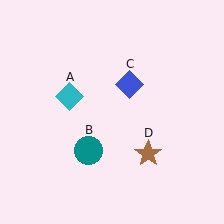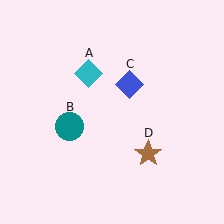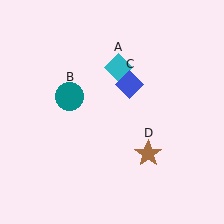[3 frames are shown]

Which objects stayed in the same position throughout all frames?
Blue diamond (object C) and brown star (object D) remained stationary.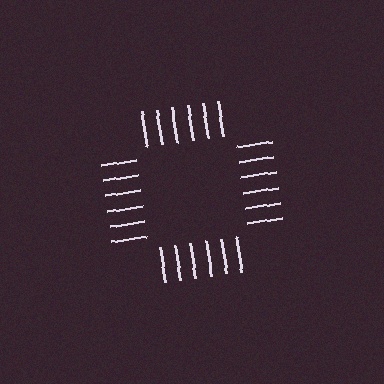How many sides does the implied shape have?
4 sides — the line-ends trace a square.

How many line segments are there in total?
24 — 6 along each of the 4 edges.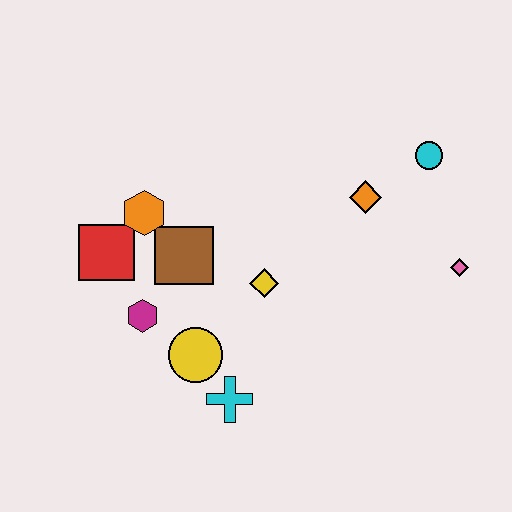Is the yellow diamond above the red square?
No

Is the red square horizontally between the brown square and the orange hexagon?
No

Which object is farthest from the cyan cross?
The cyan circle is farthest from the cyan cross.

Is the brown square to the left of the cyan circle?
Yes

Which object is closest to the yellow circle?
The cyan cross is closest to the yellow circle.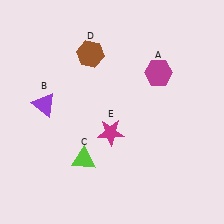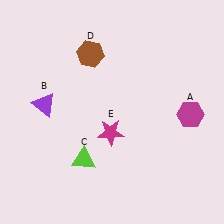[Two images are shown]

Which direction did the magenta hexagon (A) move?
The magenta hexagon (A) moved down.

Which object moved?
The magenta hexagon (A) moved down.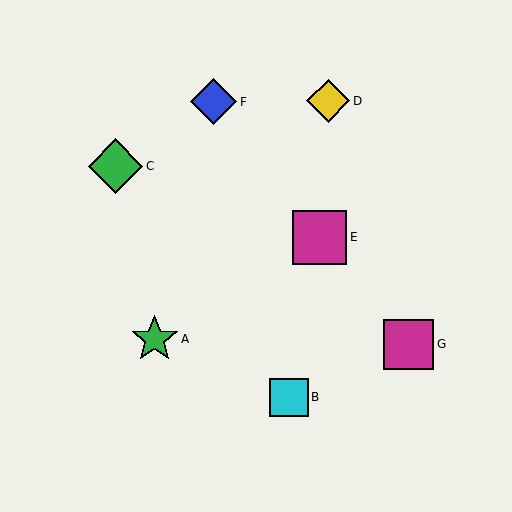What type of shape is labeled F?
Shape F is a blue diamond.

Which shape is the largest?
The green diamond (labeled C) is the largest.